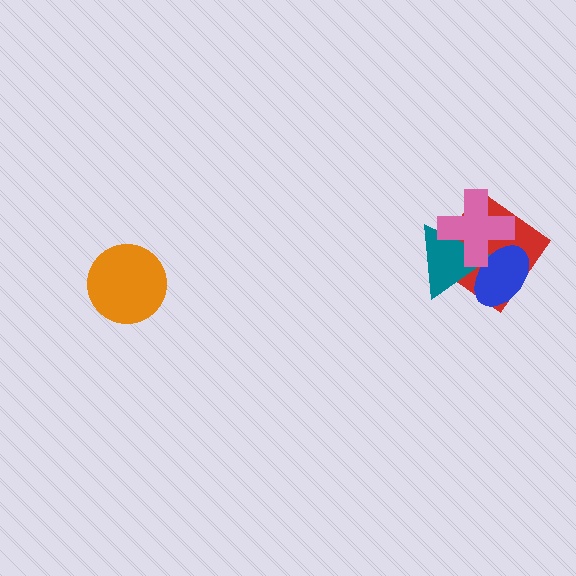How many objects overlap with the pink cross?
3 objects overlap with the pink cross.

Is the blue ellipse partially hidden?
Yes, it is partially covered by another shape.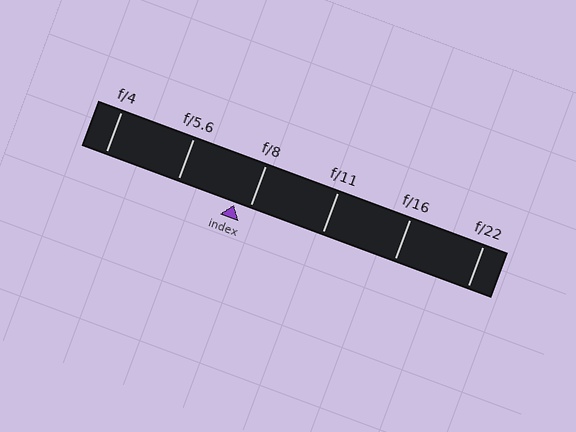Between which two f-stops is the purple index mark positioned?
The index mark is between f/5.6 and f/8.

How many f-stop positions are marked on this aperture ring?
There are 6 f-stop positions marked.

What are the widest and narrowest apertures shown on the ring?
The widest aperture shown is f/4 and the narrowest is f/22.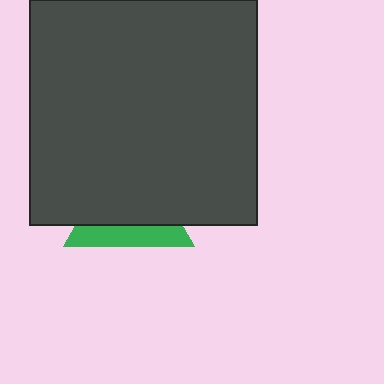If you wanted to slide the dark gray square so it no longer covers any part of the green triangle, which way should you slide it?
Slide it up — that is the most direct way to separate the two shapes.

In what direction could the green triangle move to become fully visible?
The green triangle could move down. That would shift it out from behind the dark gray square entirely.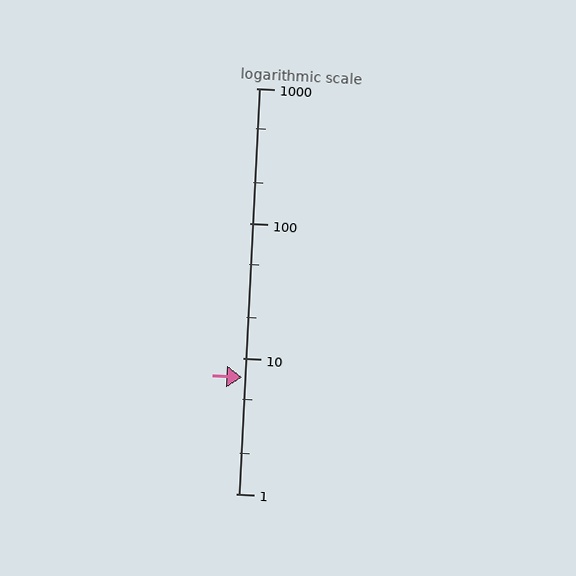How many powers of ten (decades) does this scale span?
The scale spans 3 decades, from 1 to 1000.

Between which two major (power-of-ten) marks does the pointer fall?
The pointer is between 1 and 10.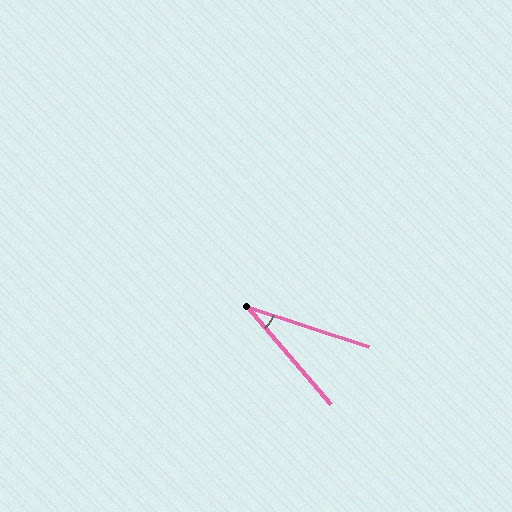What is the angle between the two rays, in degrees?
Approximately 31 degrees.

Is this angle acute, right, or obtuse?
It is acute.